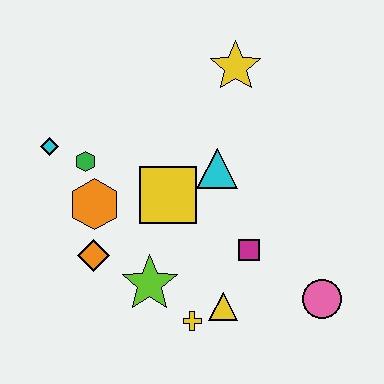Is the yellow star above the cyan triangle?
Yes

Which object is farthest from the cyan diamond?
The pink circle is farthest from the cyan diamond.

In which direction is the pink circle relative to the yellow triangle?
The pink circle is to the right of the yellow triangle.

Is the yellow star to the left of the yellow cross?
No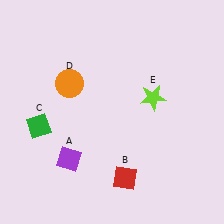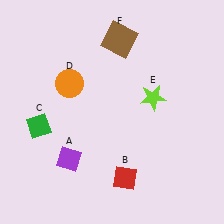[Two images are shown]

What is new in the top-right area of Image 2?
A brown square (F) was added in the top-right area of Image 2.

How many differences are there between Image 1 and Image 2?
There is 1 difference between the two images.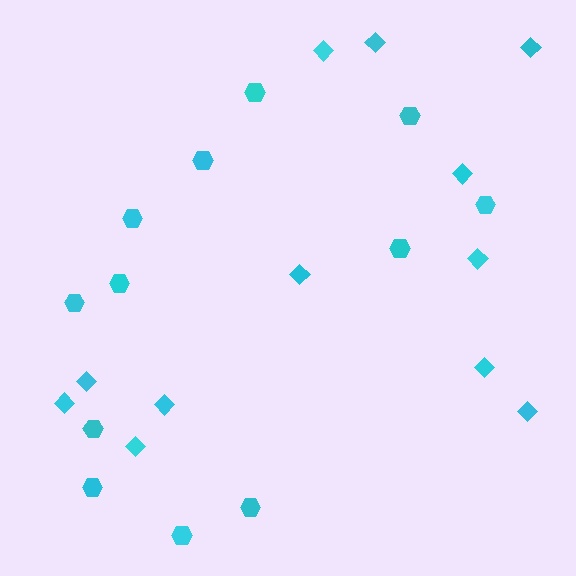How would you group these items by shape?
There are 2 groups: one group of diamonds (12) and one group of hexagons (12).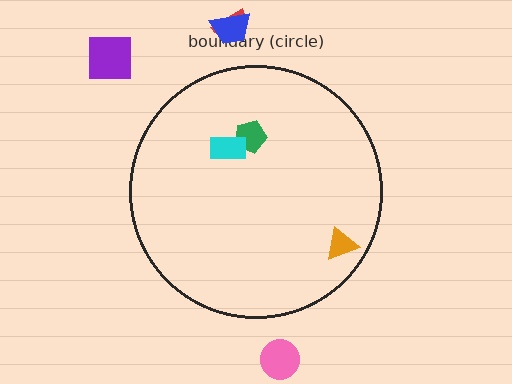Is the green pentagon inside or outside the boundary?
Inside.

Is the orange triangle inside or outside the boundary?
Inside.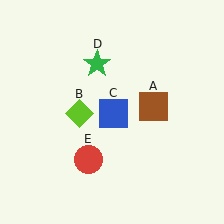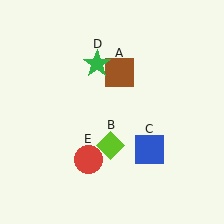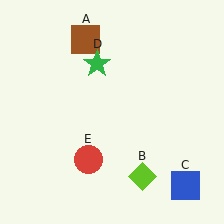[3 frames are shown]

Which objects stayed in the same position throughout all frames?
Green star (object D) and red circle (object E) remained stationary.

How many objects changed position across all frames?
3 objects changed position: brown square (object A), lime diamond (object B), blue square (object C).